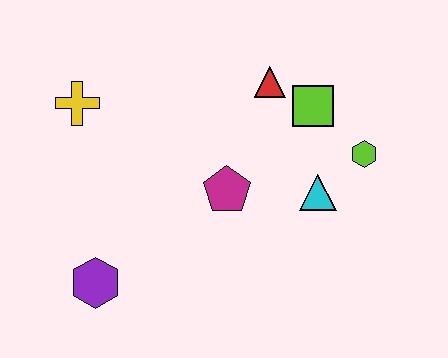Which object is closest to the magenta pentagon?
The cyan triangle is closest to the magenta pentagon.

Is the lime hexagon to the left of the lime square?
No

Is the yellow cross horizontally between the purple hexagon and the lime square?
No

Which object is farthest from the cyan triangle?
The yellow cross is farthest from the cyan triangle.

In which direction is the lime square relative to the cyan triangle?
The lime square is above the cyan triangle.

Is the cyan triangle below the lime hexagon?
Yes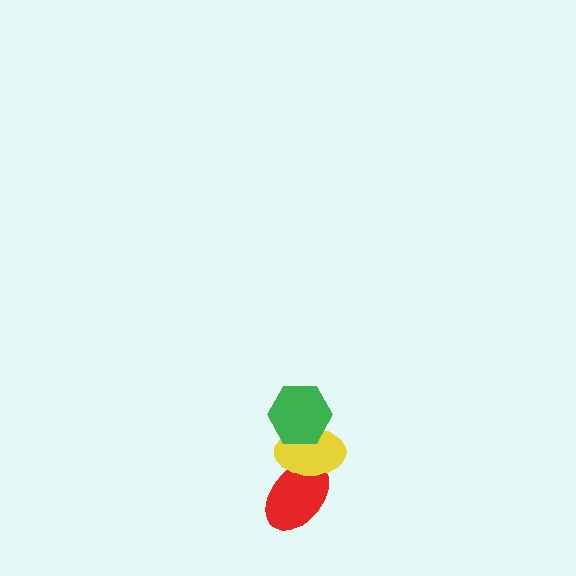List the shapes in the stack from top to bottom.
From top to bottom: the green hexagon, the yellow ellipse, the red ellipse.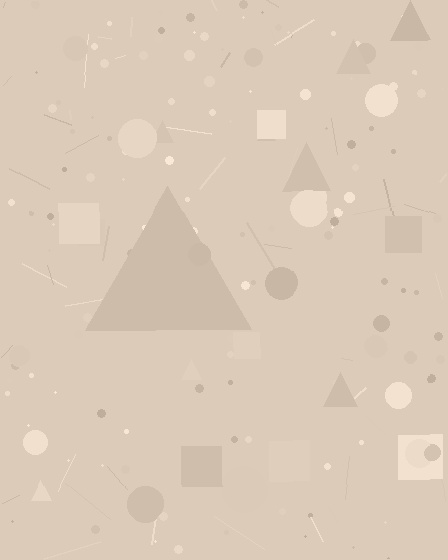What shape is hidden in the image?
A triangle is hidden in the image.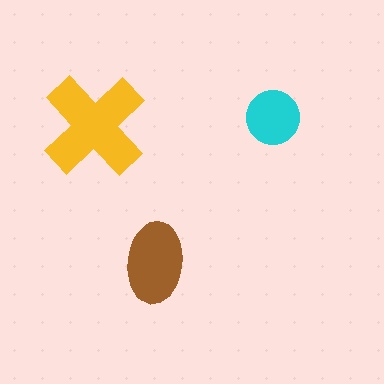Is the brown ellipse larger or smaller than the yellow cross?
Smaller.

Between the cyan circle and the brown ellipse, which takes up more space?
The brown ellipse.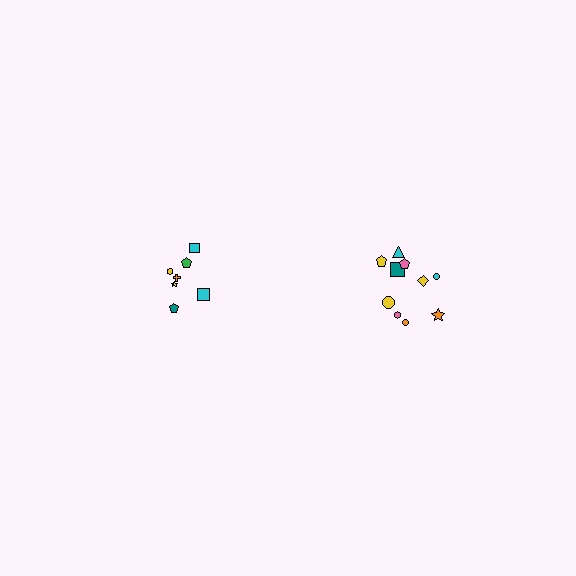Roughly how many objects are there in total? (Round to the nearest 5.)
Roughly 15 objects in total.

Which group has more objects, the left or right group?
The right group.